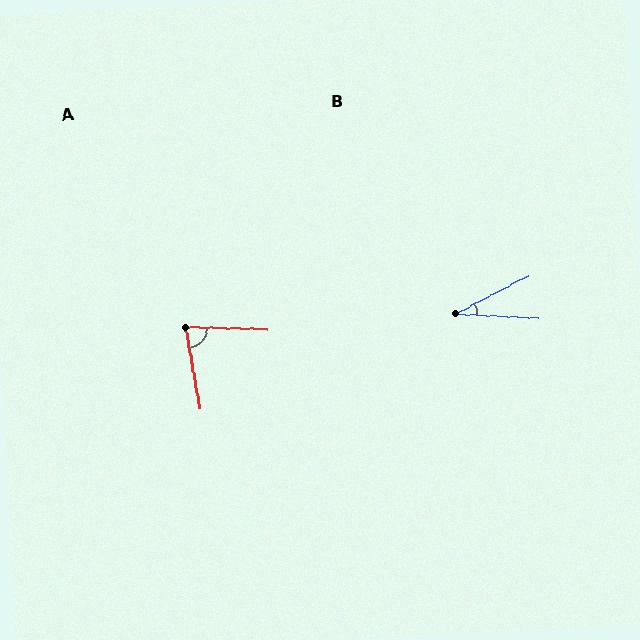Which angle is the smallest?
B, at approximately 31 degrees.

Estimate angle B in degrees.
Approximately 31 degrees.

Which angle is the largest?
A, at approximately 78 degrees.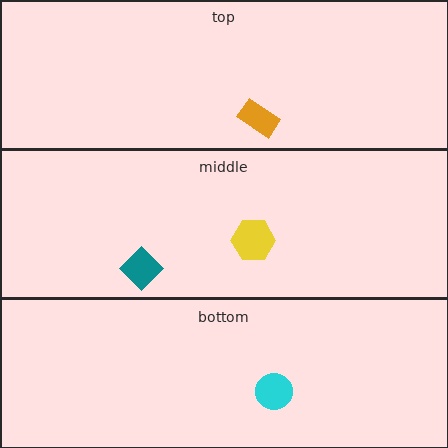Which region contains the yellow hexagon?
The middle region.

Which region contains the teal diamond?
The middle region.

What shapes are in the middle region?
The yellow hexagon, the teal diamond.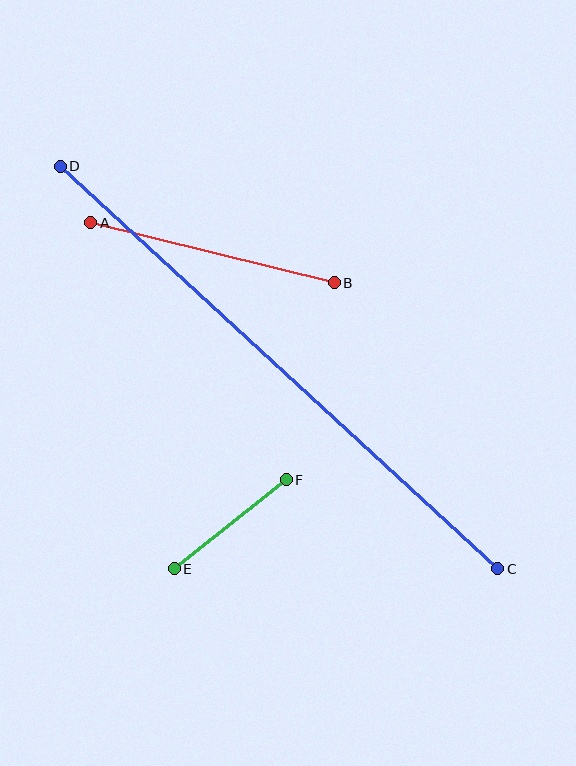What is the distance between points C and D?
The distance is approximately 594 pixels.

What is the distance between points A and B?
The distance is approximately 251 pixels.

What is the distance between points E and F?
The distance is approximately 143 pixels.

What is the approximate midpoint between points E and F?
The midpoint is at approximately (230, 524) pixels.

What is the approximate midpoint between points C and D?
The midpoint is at approximately (279, 368) pixels.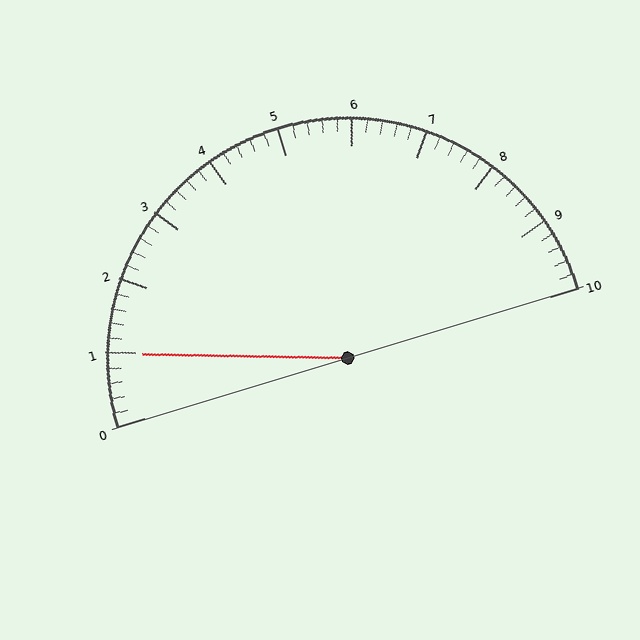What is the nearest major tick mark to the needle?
The nearest major tick mark is 1.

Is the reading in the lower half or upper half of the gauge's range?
The reading is in the lower half of the range (0 to 10).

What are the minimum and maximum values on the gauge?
The gauge ranges from 0 to 10.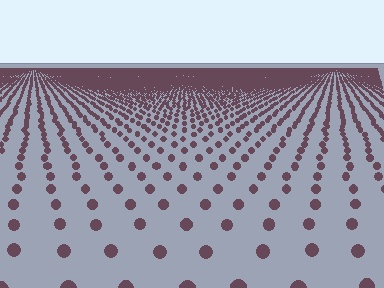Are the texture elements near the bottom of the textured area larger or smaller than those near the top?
Larger. Near the bottom, elements are closer to the viewer and appear at a bigger on-screen size.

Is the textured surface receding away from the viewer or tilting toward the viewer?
The surface is receding away from the viewer. Texture elements get smaller and denser toward the top.